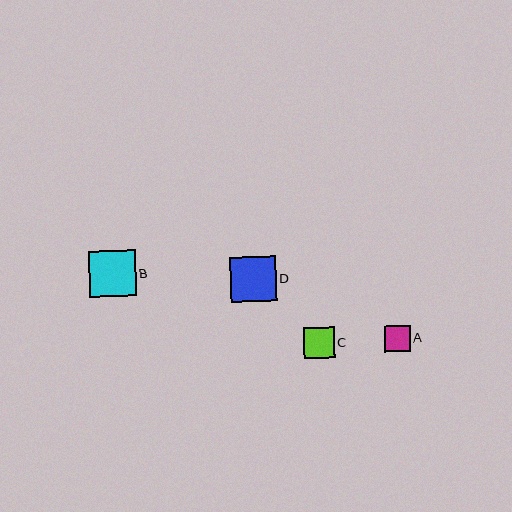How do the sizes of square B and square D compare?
Square B and square D are approximately the same size.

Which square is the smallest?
Square A is the smallest with a size of approximately 26 pixels.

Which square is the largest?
Square B is the largest with a size of approximately 47 pixels.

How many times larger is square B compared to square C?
Square B is approximately 1.5 times the size of square C.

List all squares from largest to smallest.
From largest to smallest: B, D, C, A.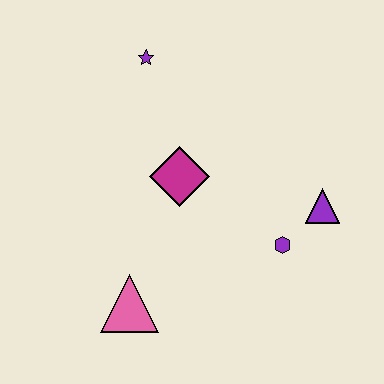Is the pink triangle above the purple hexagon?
No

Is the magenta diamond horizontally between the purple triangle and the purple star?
Yes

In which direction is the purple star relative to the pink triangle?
The purple star is above the pink triangle.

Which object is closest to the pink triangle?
The magenta diamond is closest to the pink triangle.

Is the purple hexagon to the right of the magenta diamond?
Yes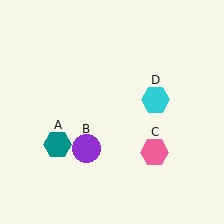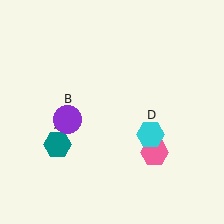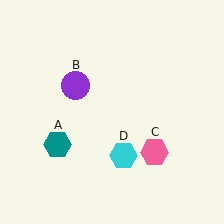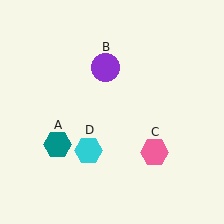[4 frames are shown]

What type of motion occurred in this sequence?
The purple circle (object B), cyan hexagon (object D) rotated clockwise around the center of the scene.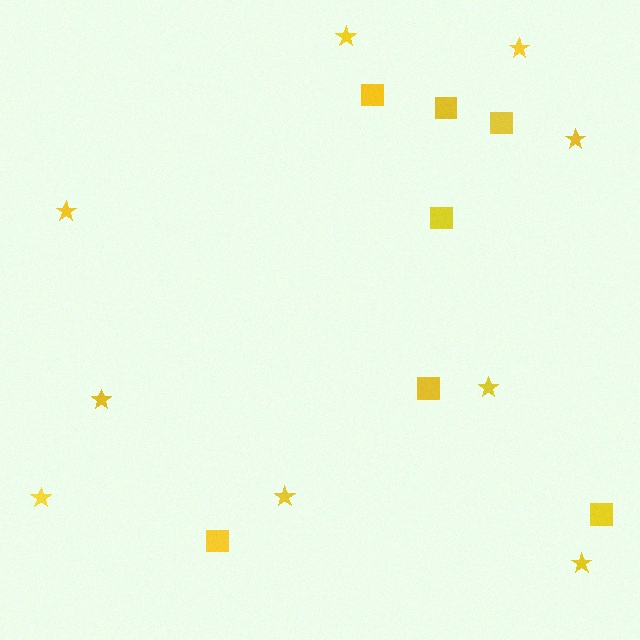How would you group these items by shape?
There are 2 groups: one group of stars (9) and one group of squares (7).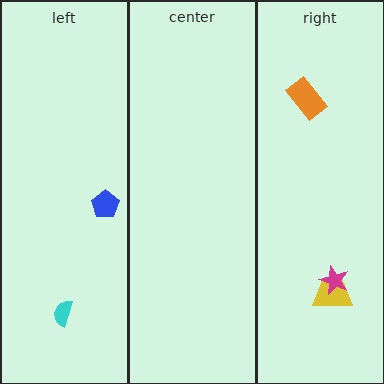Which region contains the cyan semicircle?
The left region.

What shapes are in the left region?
The blue pentagon, the cyan semicircle.